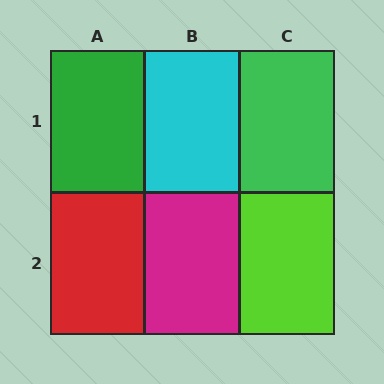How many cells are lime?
1 cell is lime.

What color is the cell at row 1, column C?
Green.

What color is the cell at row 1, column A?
Green.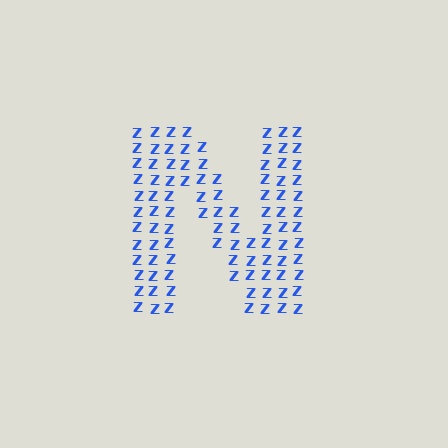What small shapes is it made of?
It is made of small letter Z's.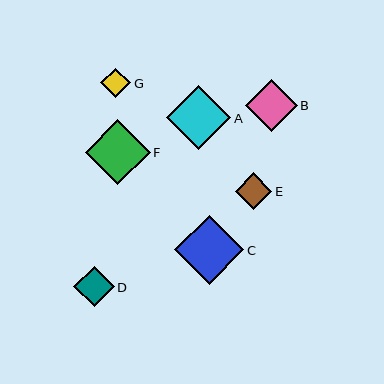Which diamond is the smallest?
Diamond G is the smallest with a size of approximately 30 pixels.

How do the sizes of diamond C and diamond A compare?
Diamond C and diamond A are approximately the same size.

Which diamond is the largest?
Diamond C is the largest with a size of approximately 69 pixels.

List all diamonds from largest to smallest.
From largest to smallest: C, F, A, B, D, E, G.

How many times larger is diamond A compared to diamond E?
Diamond A is approximately 1.7 times the size of diamond E.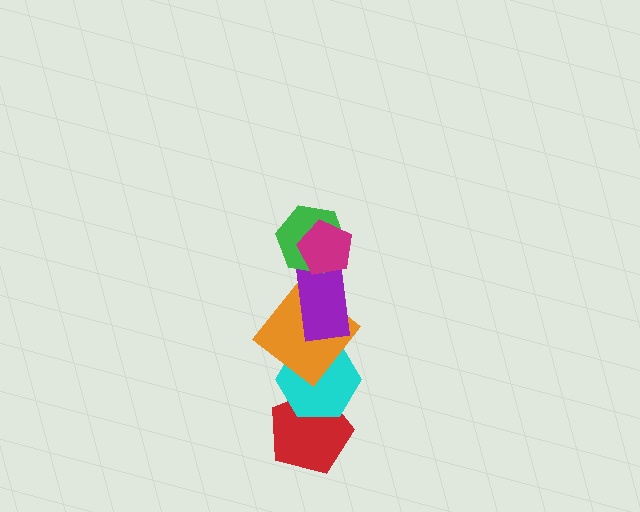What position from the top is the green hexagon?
The green hexagon is 2nd from the top.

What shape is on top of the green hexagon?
The magenta pentagon is on top of the green hexagon.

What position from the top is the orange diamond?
The orange diamond is 4th from the top.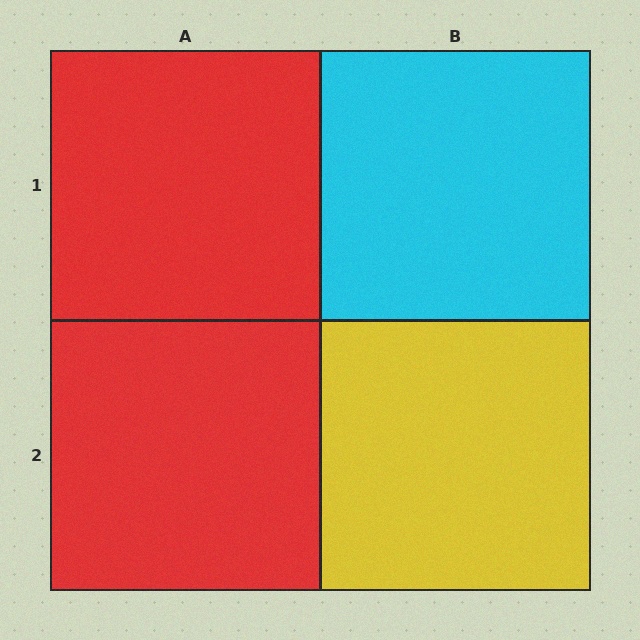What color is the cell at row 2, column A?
Red.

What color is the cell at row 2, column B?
Yellow.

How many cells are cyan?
1 cell is cyan.